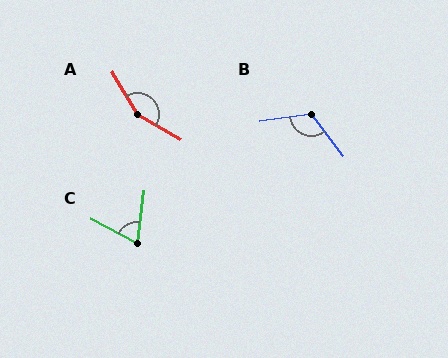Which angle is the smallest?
C, at approximately 69 degrees.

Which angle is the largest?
A, at approximately 151 degrees.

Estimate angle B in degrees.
Approximately 120 degrees.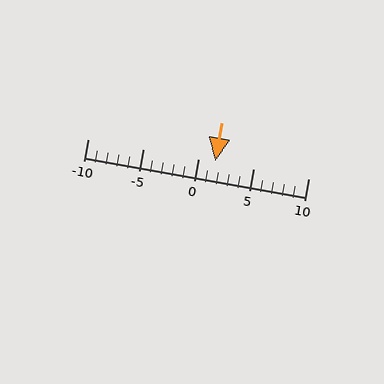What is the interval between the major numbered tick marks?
The major tick marks are spaced 5 units apart.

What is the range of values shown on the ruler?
The ruler shows values from -10 to 10.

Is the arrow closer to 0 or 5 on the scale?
The arrow is closer to 0.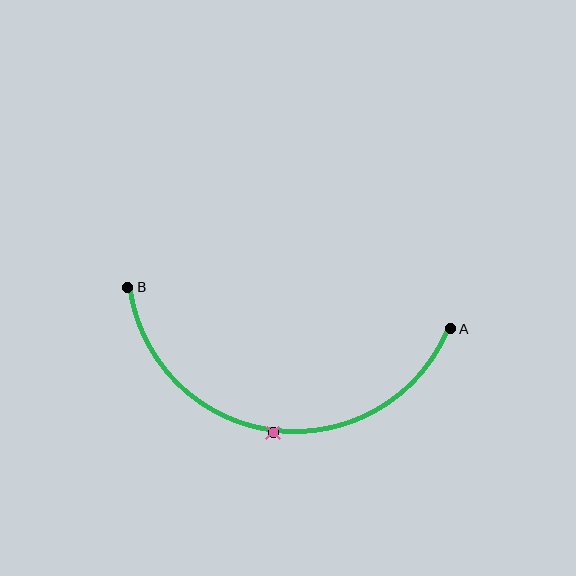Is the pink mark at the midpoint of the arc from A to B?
Yes. The pink mark lies on the arc at equal arc-length from both A and B — it is the arc midpoint.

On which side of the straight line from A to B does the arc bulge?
The arc bulges below the straight line connecting A and B.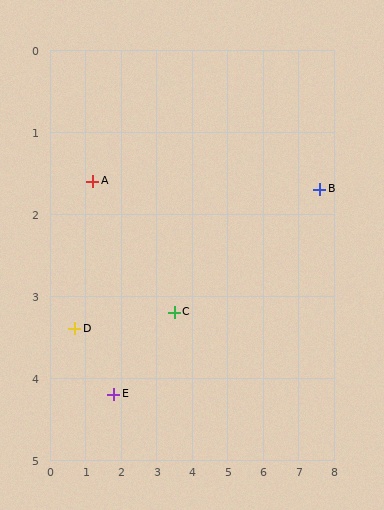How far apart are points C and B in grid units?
Points C and B are about 4.4 grid units apart.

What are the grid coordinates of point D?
Point D is at approximately (0.7, 3.4).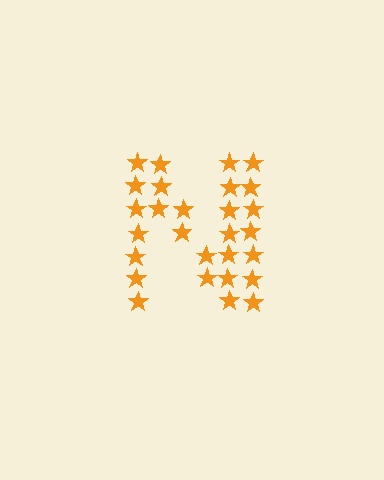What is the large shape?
The large shape is the letter N.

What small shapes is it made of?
It is made of small stars.